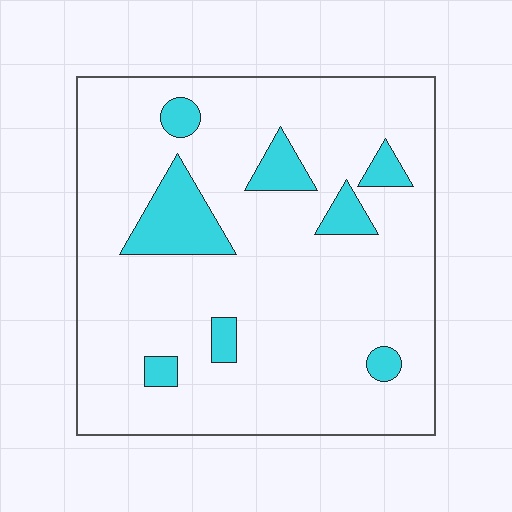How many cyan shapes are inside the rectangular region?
8.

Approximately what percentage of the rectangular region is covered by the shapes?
Approximately 15%.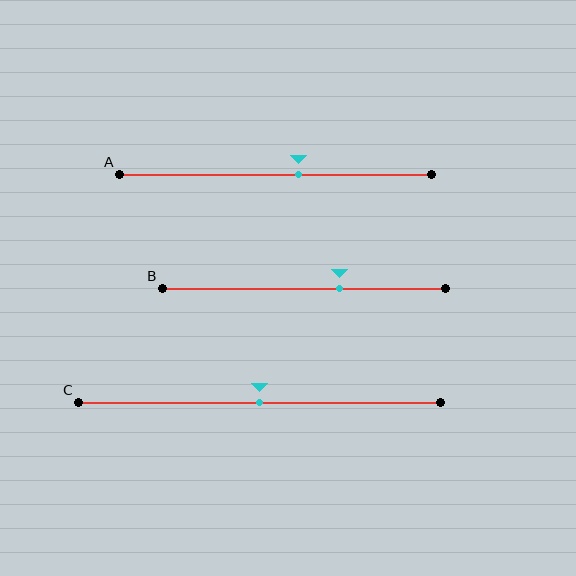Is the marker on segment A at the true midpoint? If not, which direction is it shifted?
No, the marker on segment A is shifted to the right by about 7% of the segment length.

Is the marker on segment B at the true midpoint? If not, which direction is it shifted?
No, the marker on segment B is shifted to the right by about 13% of the segment length.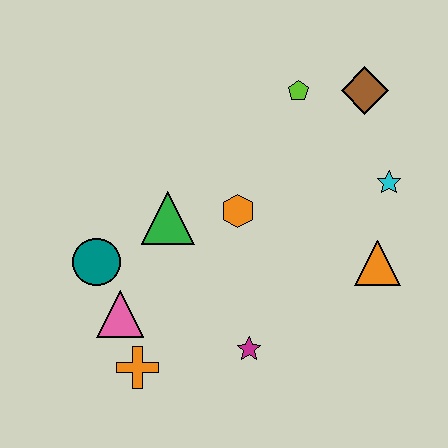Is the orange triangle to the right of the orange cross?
Yes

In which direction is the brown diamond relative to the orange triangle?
The brown diamond is above the orange triangle.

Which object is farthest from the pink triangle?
The brown diamond is farthest from the pink triangle.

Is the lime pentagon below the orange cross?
No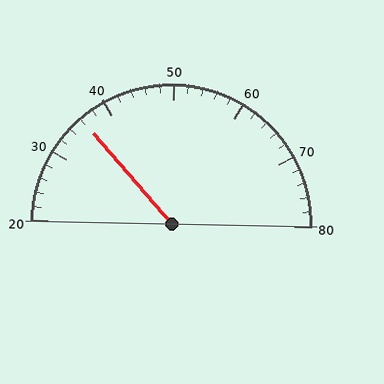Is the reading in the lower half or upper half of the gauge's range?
The reading is in the lower half of the range (20 to 80).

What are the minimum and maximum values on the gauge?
The gauge ranges from 20 to 80.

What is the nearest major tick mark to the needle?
The nearest major tick mark is 40.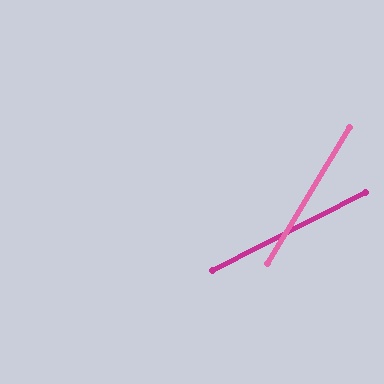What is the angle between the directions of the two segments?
Approximately 32 degrees.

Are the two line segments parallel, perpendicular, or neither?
Neither parallel nor perpendicular — they differ by about 32°.